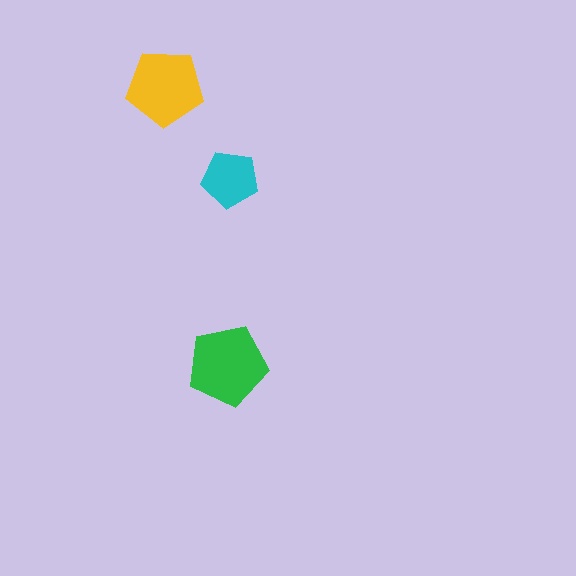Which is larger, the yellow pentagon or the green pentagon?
The green one.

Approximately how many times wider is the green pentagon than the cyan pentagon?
About 1.5 times wider.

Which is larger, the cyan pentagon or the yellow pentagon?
The yellow one.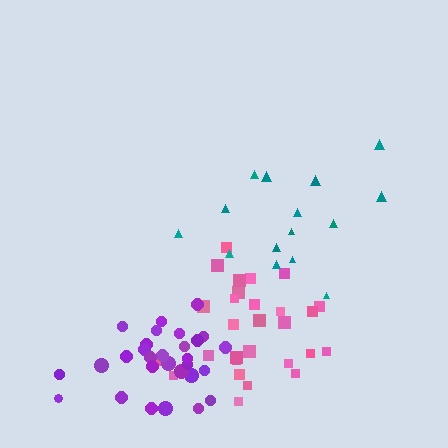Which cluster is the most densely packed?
Purple.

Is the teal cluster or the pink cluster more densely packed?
Pink.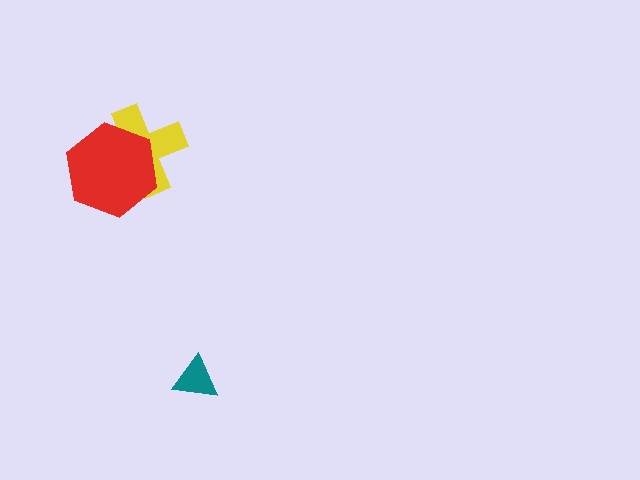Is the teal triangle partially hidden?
No, no other shape covers it.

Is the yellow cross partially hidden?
Yes, it is partially covered by another shape.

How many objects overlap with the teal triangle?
0 objects overlap with the teal triangle.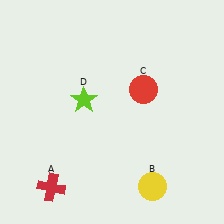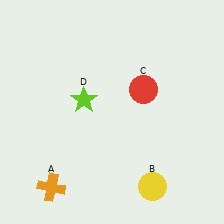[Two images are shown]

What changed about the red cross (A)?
In Image 1, A is red. In Image 2, it changed to orange.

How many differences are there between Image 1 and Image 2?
There is 1 difference between the two images.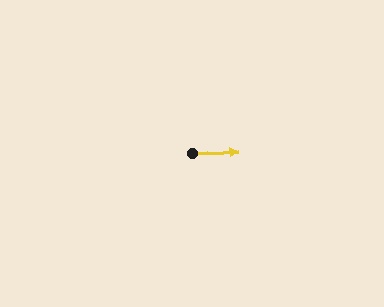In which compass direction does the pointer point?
East.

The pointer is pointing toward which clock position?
Roughly 3 o'clock.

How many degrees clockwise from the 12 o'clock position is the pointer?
Approximately 87 degrees.